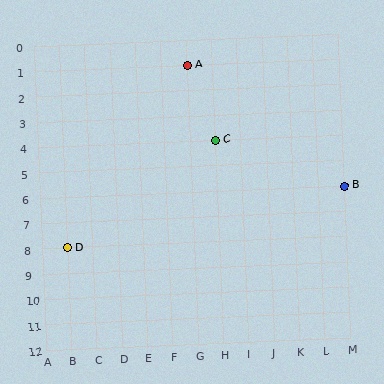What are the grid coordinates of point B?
Point B is at grid coordinates (M, 6).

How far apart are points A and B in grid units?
Points A and B are 6 columns and 5 rows apart (about 7.8 grid units diagonally).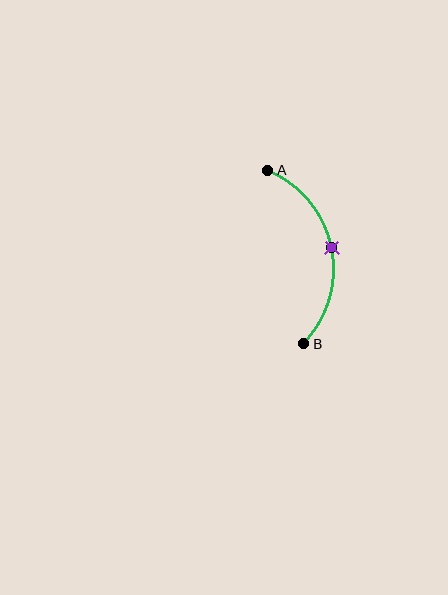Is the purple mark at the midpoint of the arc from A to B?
Yes. The purple mark lies on the arc at equal arc-length from both A and B — it is the arc midpoint.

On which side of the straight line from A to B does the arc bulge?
The arc bulges to the right of the straight line connecting A and B.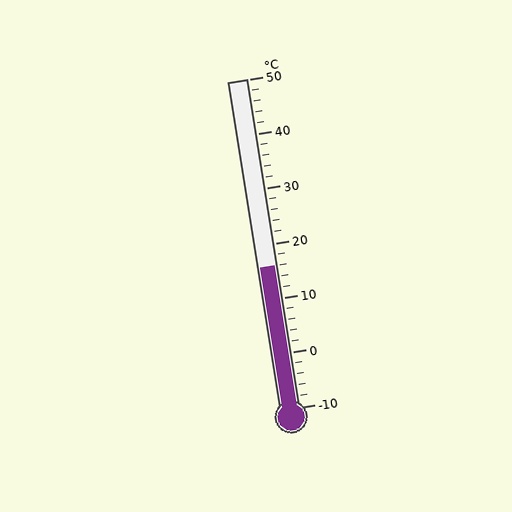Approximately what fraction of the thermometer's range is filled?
The thermometer is filled to approximately 45% of its range.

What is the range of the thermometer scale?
The thermometer scale ranges from -10°C to 50°C.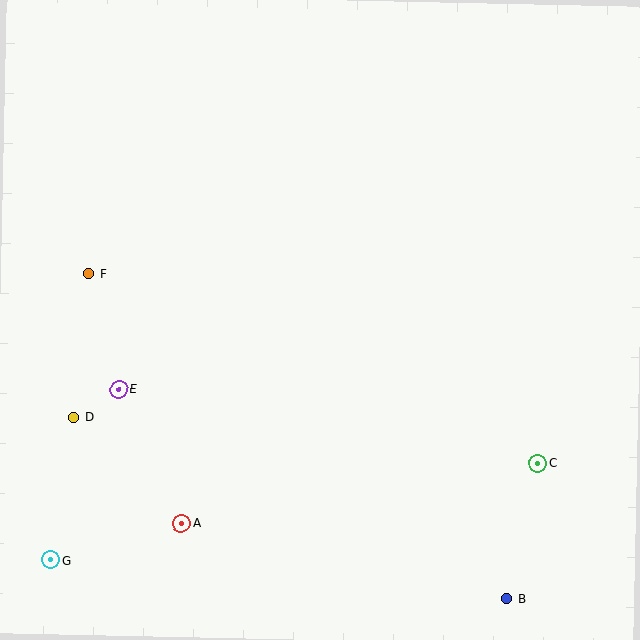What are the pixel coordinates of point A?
Point A is at (181, 523).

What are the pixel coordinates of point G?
Point G is at (50, 560).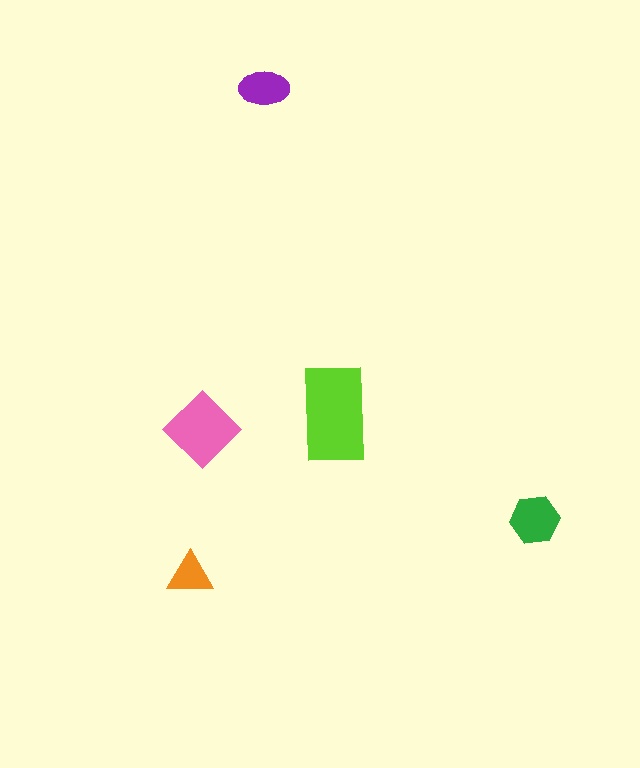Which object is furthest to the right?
The green hexagon is rightmost.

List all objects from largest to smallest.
The lime rectangle, the pink diamond, the green hexagon, the purple ellipse, the orange triangle.